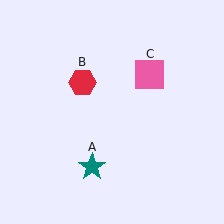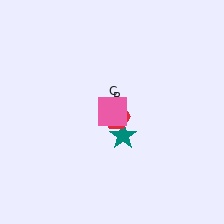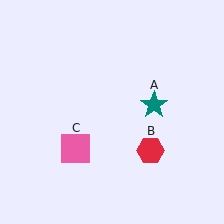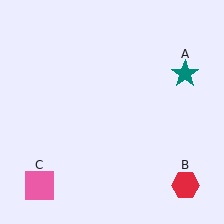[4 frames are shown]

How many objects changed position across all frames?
3 objects changed position: teal star (object A), red hexagon (object B), pink square (object C).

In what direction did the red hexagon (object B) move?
The red hexagon (object B) moved down and to the right.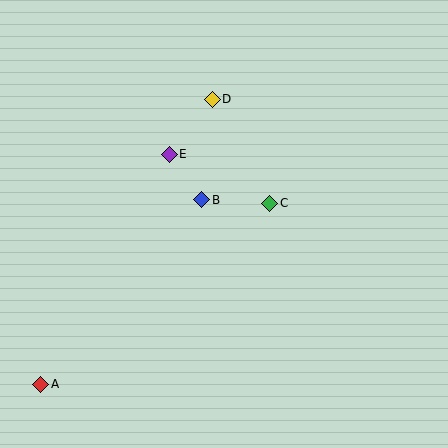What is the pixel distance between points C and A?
The distance between C and A is 292 pixels.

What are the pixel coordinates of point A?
Point A is at (41, 384).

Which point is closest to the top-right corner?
Point D is closest to the top-right corner.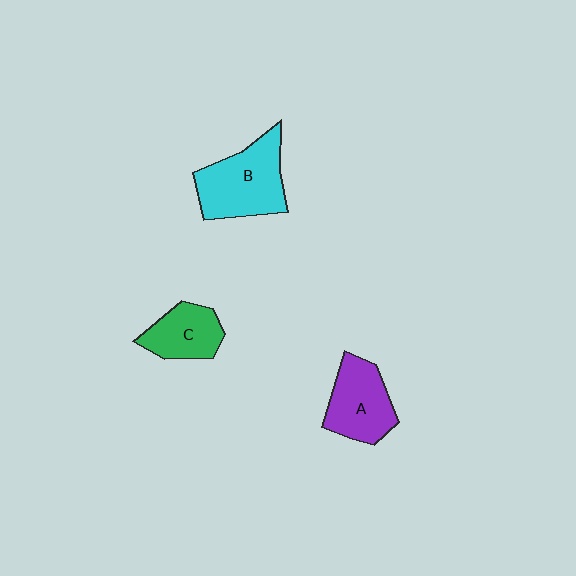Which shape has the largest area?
Shape B (cyan).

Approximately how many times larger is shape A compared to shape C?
Approximately 1.3 times.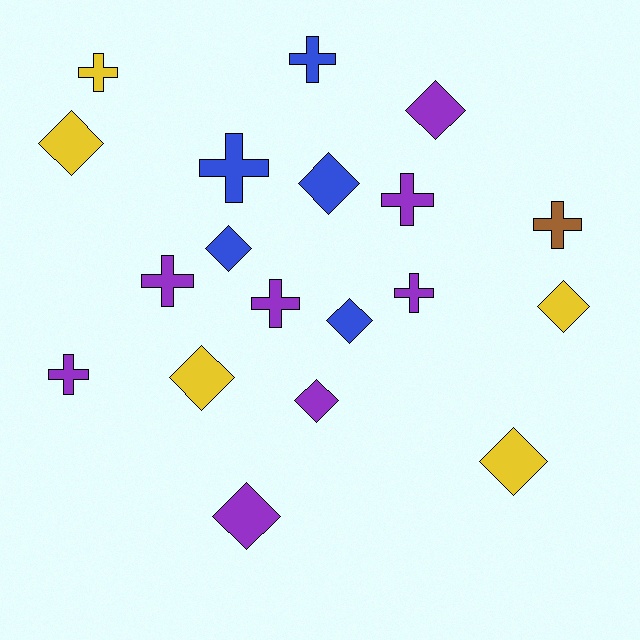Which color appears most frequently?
Purple, with 8 objects.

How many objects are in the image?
There are 19 objects.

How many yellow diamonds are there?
There are 4 yellow diamonds.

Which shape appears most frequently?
Diamond, with 10 objects.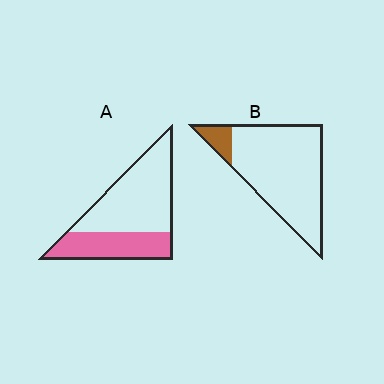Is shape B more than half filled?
No.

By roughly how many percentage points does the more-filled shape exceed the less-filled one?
By roughly 25 percentage points (A over B).